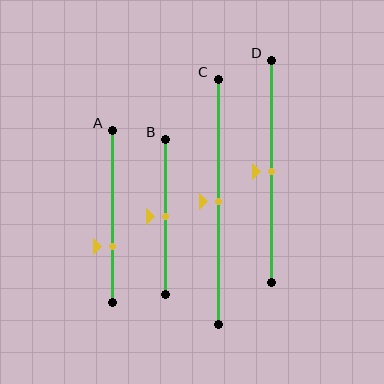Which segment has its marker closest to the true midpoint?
Segment B has its marker closest to the true midpoint.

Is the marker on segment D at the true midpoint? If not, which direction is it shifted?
Yes, the marker on segment D is at the true midpoint.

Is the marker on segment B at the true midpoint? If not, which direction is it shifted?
Yes, the marker on segment B is at the true midpoint.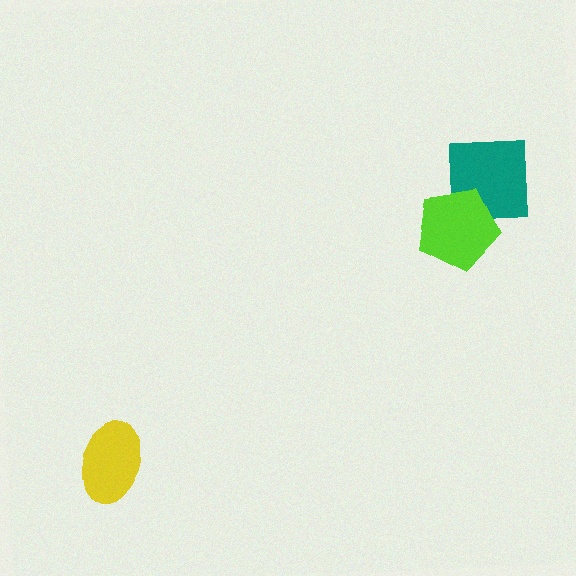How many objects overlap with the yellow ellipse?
0 objects overlap with the yellow ellipse.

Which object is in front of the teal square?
The lime pentagon is in front of the teal square.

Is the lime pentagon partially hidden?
No, no other shape covers it.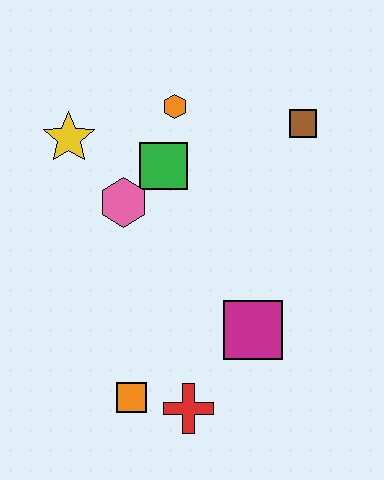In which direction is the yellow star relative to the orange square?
The yellow star is above the orange square.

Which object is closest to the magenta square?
The red cross is closest to the magenta square.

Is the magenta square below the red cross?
No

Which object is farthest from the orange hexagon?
The red cross is farthest from the orange hexagon.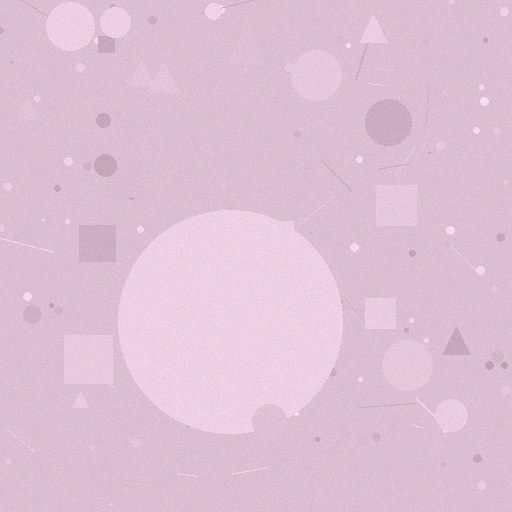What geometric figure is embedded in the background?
A circle is embedded in the background.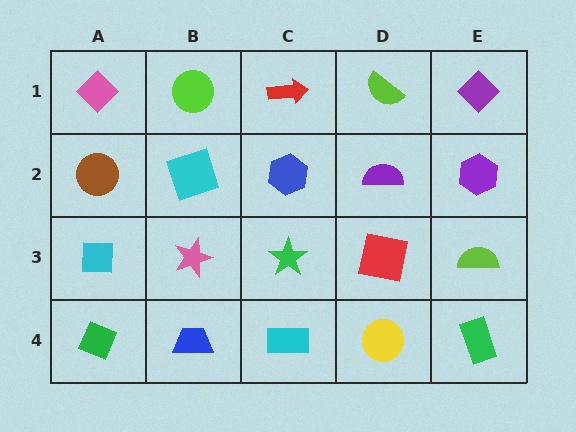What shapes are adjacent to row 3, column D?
A purple semicircle (row 2, column D), a yellow circle (row 4, column D), a green star (row 3, column C), a lime semicircle (row 3, column E).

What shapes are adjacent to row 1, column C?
A blue hexagon (row 2, column C), a lime circle (row 1, column B), a lime semicircle (row 1, column D).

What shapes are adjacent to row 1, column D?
A purple semicircle (row 2, column D), a red arrow (row 1, column C), a purple diamond (row 1, column E).